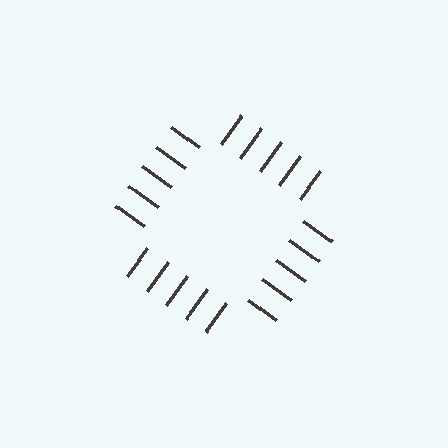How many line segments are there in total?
20 — 5 along each of the 4 edges.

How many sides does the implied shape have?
4 sides — the line-ends trace a square.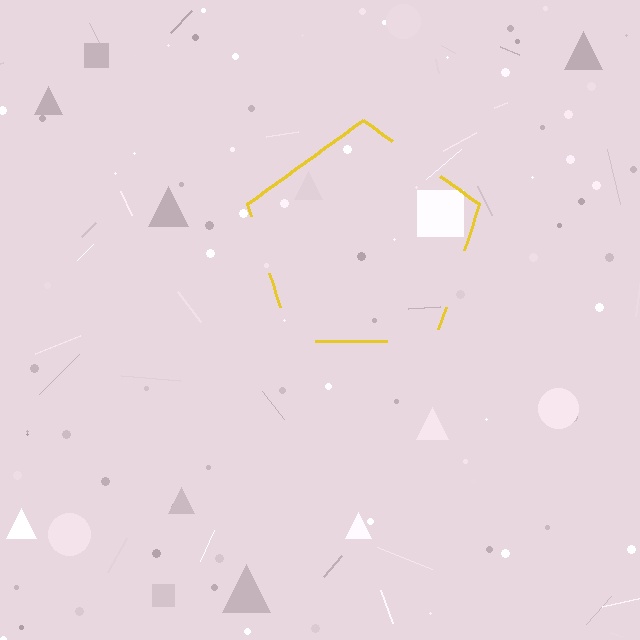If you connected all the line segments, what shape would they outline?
They would outline a pentagon.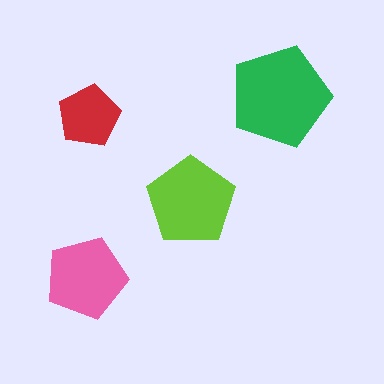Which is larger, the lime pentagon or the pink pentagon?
The lime one.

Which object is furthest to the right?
The green pentagon is rightmost.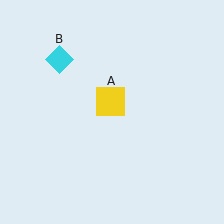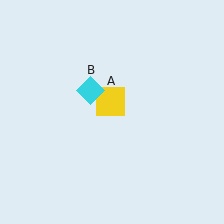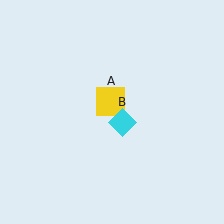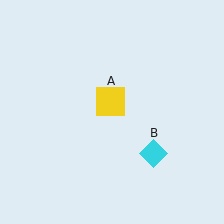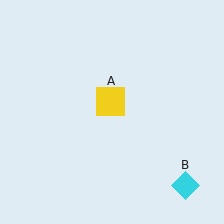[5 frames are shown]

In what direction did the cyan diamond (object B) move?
The cyan diamond (object B) moved down and to the right.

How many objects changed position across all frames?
1 object changed position: cyan diamond (object B).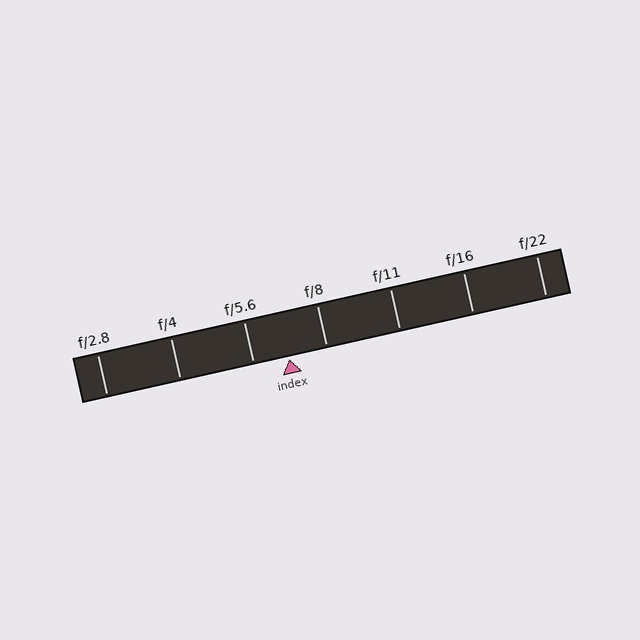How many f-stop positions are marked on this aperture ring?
There are 7 f-stop positions marked.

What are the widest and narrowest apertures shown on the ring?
The widest aperture shown is f/2.8 and the narrowest is f/22.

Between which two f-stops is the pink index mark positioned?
The index mark is between f/5.6 and f/8.